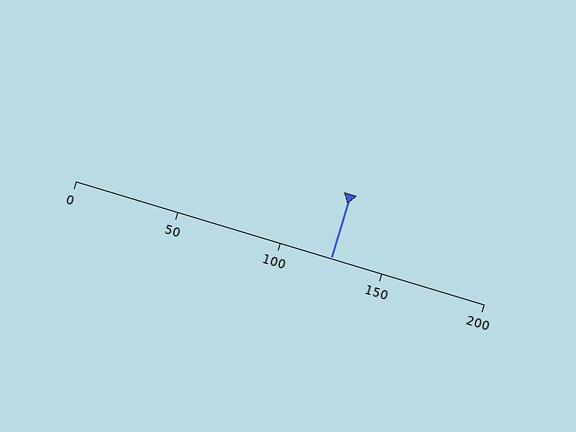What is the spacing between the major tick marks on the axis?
The major ticks are spaced 50 apart.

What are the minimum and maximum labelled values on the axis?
The axis runs from 0 to 200.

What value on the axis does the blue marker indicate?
The marker indicates approximately 125.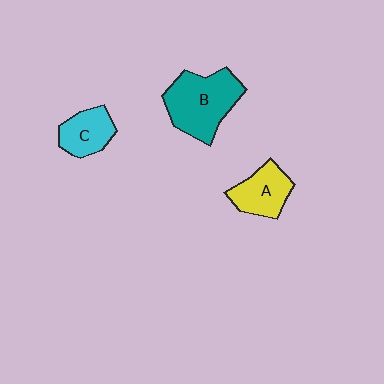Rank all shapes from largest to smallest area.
From largest to smallest: B (teal), A (yellow), C (cyan).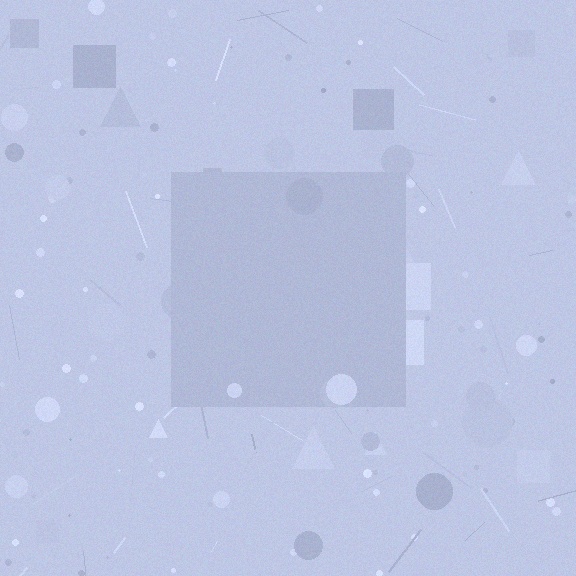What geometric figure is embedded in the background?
A square is embedded in the background.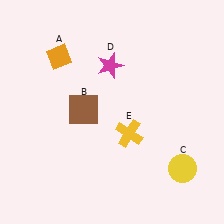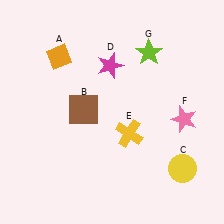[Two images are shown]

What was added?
A pink star (F), a lime star (G) were added in Image 2.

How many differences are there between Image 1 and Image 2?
There are 2 differences between the two images.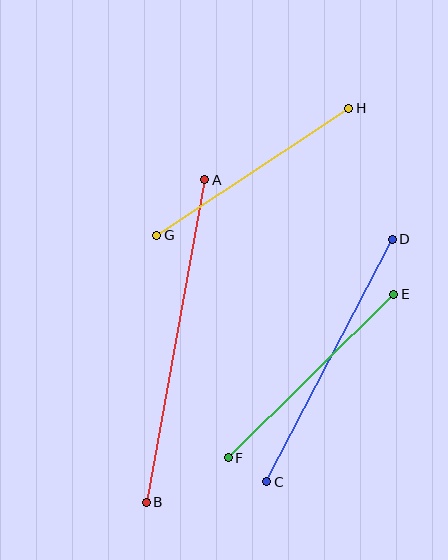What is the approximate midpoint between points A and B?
The midpoint is at approximately (176, 341) pixels.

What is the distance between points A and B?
The distance is approximately 327 pixels.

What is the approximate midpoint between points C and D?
The midpoint is at approximately (329, 361) pixels.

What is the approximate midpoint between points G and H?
The midpoint is at approximately (253, 172) pixels.